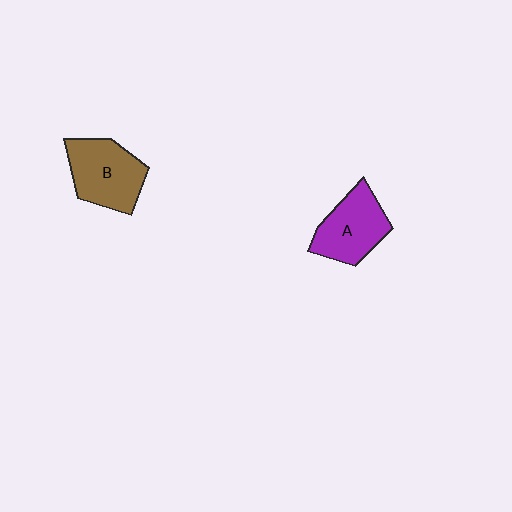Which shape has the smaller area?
Shape A (purple).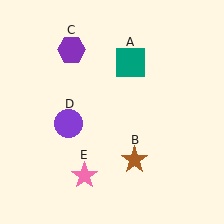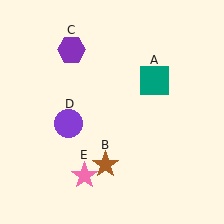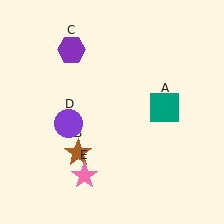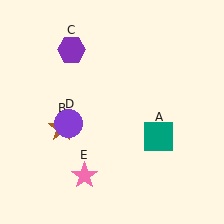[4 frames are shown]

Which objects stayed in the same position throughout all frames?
Purple hexagon (object C) and purple circle (object D) and pink star (object E) remained stationary.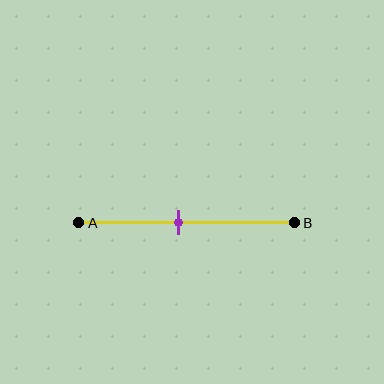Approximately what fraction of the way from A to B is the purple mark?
The purple mark is approximately 45% of the way from A to B.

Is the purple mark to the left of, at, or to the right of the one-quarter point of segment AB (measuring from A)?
The purple mark is to the right of the one-quarter point of segment AB.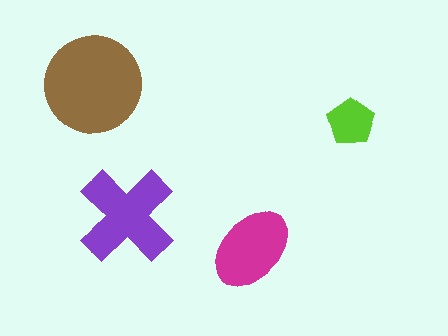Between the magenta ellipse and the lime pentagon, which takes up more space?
The magenta ellipse.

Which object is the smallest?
The lime pentagon.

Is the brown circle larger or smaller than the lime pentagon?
Larger.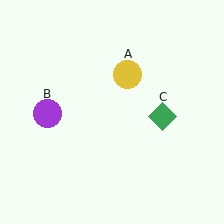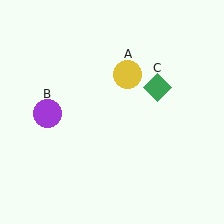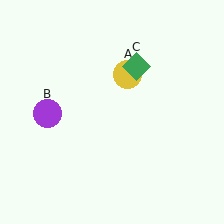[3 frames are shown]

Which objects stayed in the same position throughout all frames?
Yellow circle (object A) and purple circle (object B) remained stationary.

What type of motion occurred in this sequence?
The green diamond (object C) rotated counterclockwise around the center of the scene.